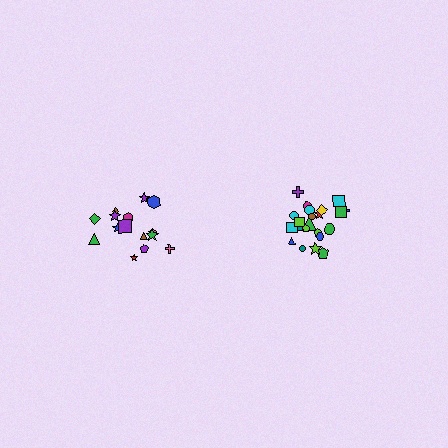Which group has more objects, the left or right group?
The right group.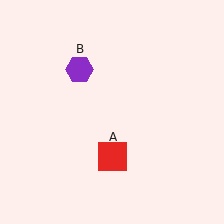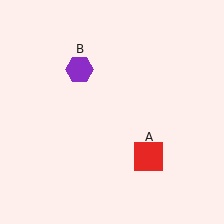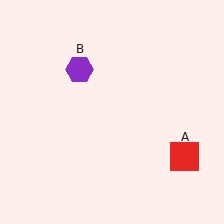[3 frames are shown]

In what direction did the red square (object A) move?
The red square (object A) moved right.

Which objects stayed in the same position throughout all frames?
Purple hexagon (object B) remained stationary.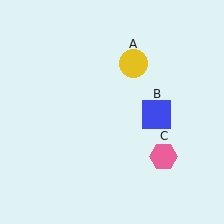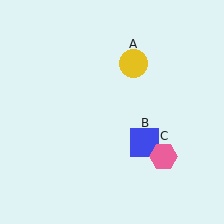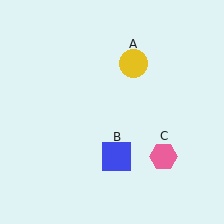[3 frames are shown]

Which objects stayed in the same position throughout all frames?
Yellow circle (object A) and pink hexagon (object C) remained stationary.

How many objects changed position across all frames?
1 object changed position: blue square (object B).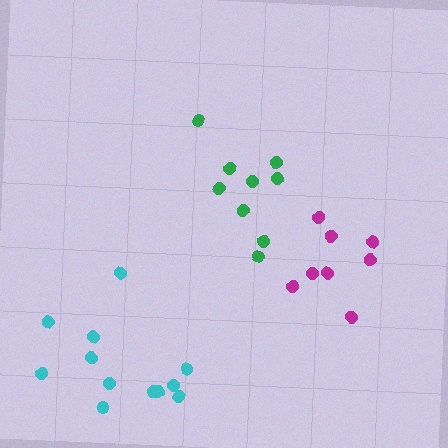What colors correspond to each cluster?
The clusters are colored: magenta, cyan, green.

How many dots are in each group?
Group 1: 8 dots, Group 2: 12 dots, Group 3: 9 dots (29 total).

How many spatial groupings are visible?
There are 3 spatial groupings.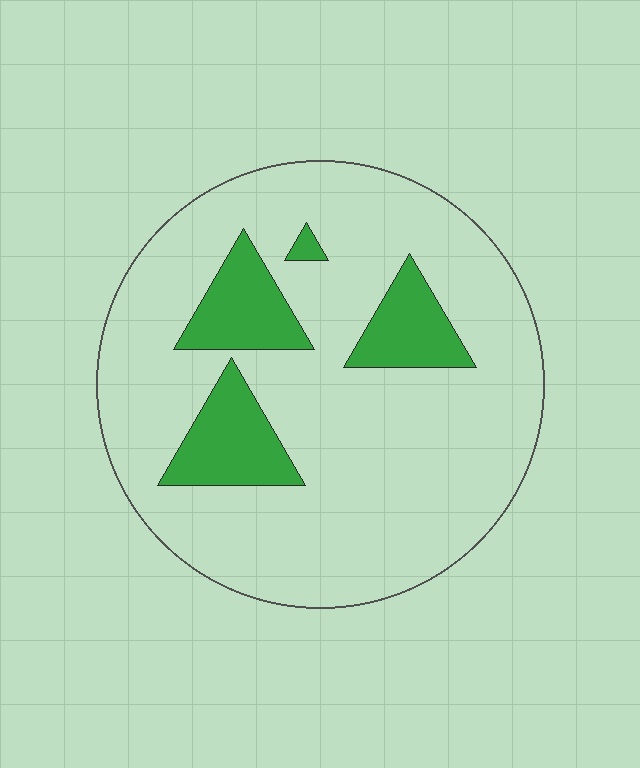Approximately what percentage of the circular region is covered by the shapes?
Approximately 15%.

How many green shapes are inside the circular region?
4.